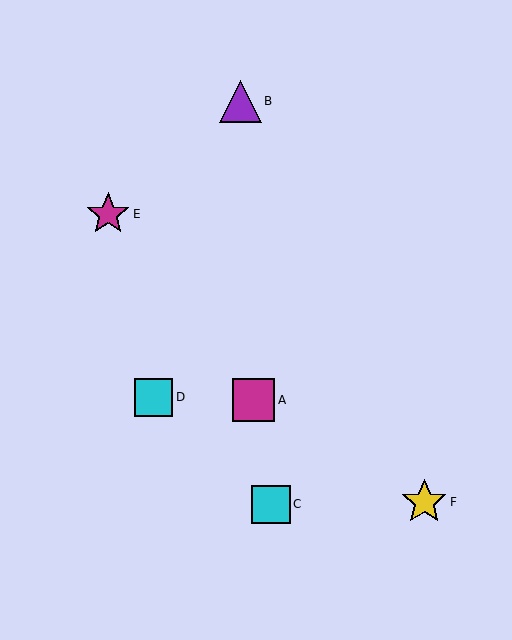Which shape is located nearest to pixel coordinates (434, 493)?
The yellow star (labeled F) at (424, 502) is nearest to that location.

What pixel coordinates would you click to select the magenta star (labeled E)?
Click at (108, 214) to select the magenta star E.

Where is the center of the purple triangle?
The center of the purple triangle is at (240, 101).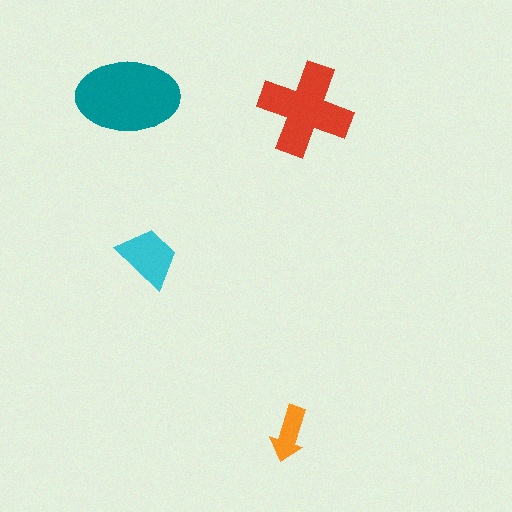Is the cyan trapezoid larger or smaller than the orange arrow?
Larger.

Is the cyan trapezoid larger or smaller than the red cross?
Smaller.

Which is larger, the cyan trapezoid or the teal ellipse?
The teal ellipse.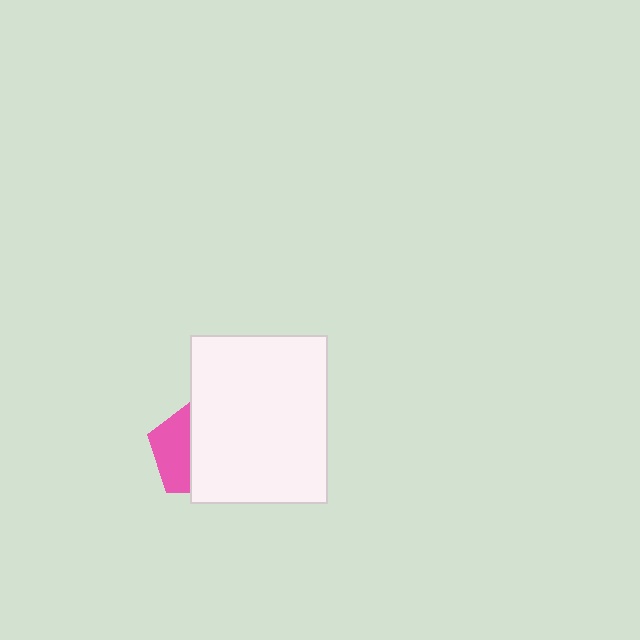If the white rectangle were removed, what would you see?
You would see the complete pink pentagon.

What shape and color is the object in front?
The object in front is a white rectangle.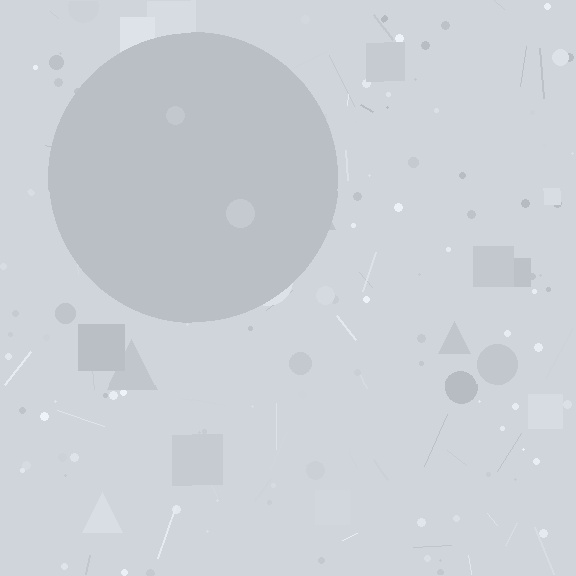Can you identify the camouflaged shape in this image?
The camouflaged shape is a circle.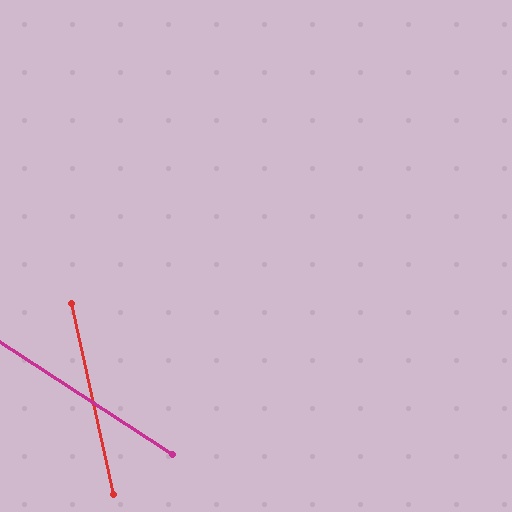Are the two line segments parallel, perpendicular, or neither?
Neither parallel nor perpendicular — they differ by about 45°.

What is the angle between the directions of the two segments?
Approximately 45 degrees.